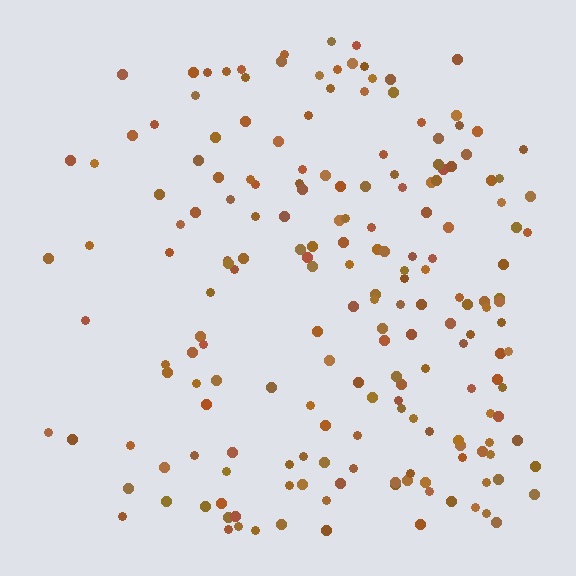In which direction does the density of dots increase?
From left to right, with the right side densest.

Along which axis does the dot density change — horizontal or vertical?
Horizontal.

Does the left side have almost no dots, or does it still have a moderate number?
Still a moderate number, just noticeably fewer than the right.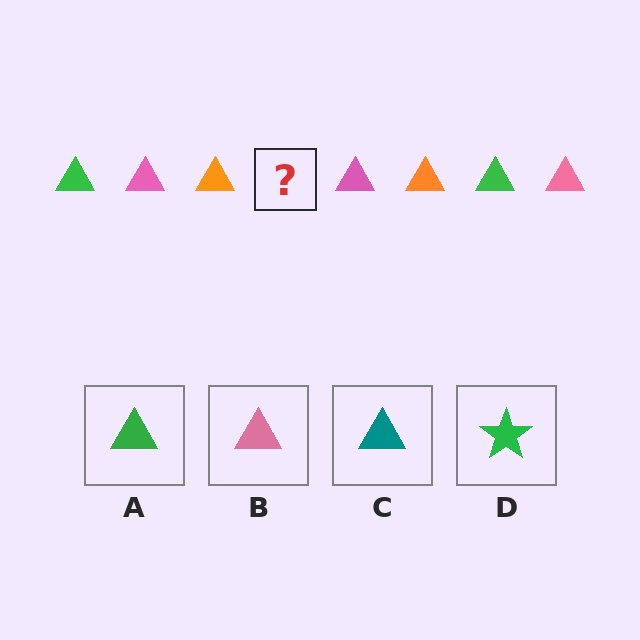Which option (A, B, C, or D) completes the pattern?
A.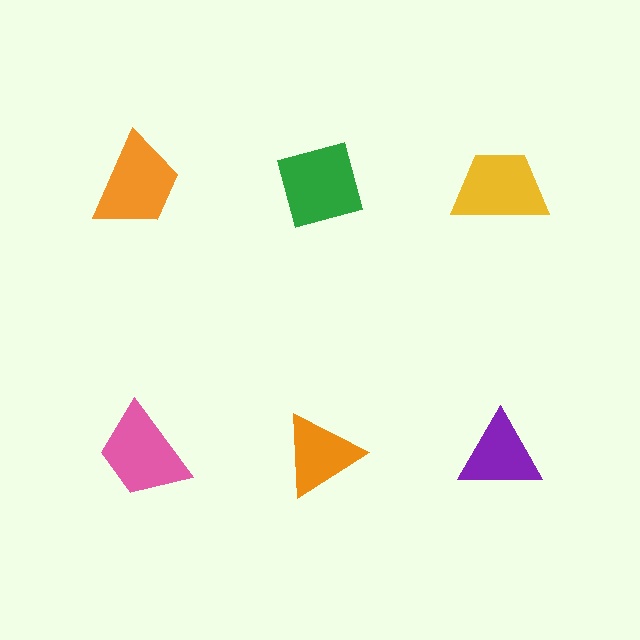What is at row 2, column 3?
A purple triangle.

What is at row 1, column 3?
A yellow trapezoid.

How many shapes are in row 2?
3 shapes.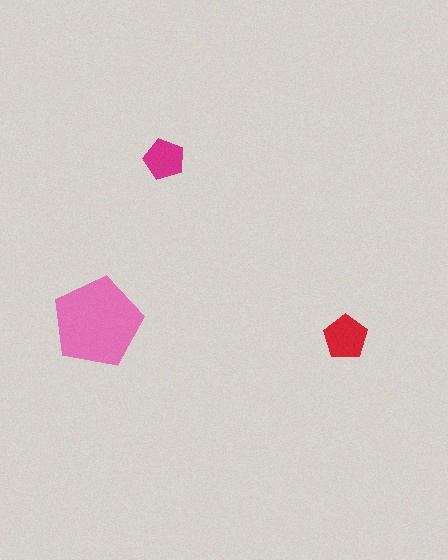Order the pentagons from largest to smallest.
the pink one, the red one, the magenta one.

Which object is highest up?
The magenta pentagon is topmost.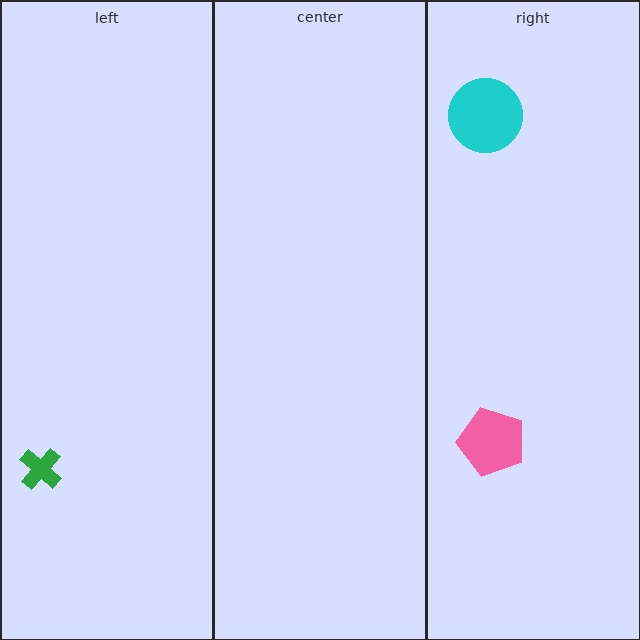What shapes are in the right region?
The pink pentagon, the cyan circle.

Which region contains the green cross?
The left region.